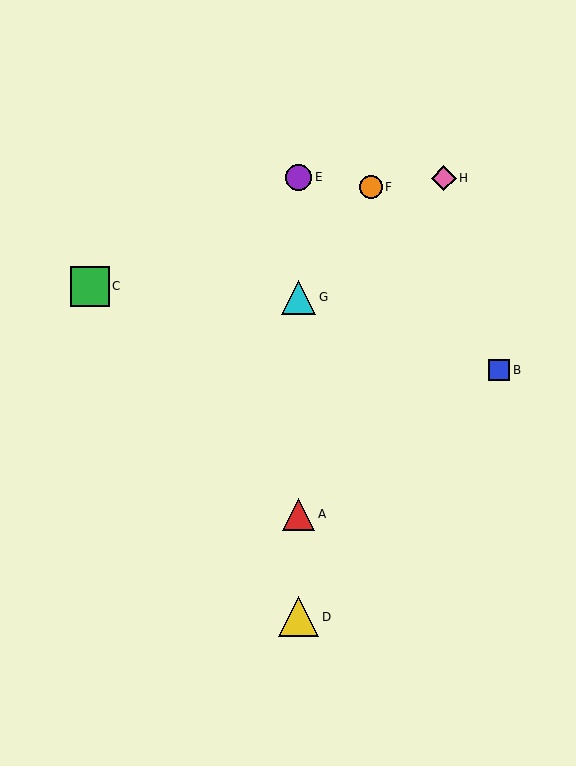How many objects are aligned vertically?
4 objects (A, D, E, G) are aligned vertically.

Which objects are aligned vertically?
Objects A, D, E, G are aligned vertically.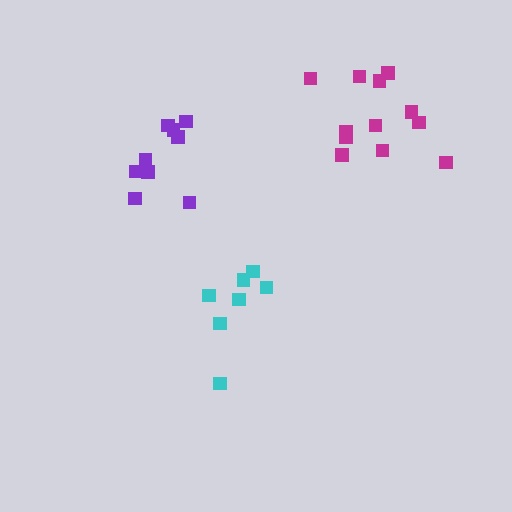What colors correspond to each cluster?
The clusters are colored: cyan, magenta, purple.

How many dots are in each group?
Group 1: 7 dots, Group 2: 12 dots, Group 3: 9 dots (28 total).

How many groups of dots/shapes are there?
There are 3 groups.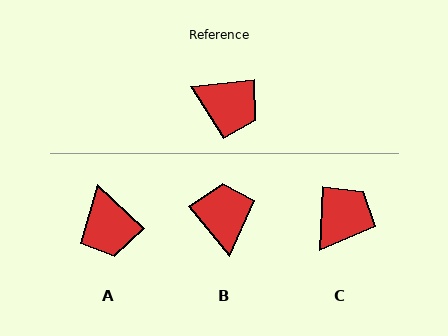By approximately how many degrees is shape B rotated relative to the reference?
Approximately 123 degrees counter-clockwise.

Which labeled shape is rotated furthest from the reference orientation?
B, about 123 degrees away.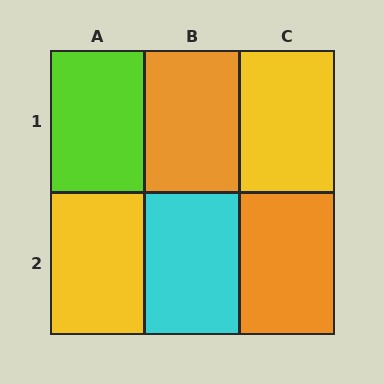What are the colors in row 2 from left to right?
Yellow, cyan, orange.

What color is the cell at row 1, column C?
Yellow.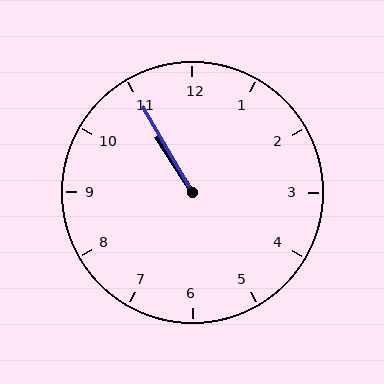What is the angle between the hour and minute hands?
Approximately 2 degrees.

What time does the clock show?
10:55.